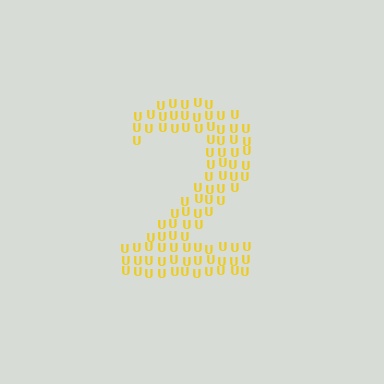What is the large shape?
The large shape is the digit 2.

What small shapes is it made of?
It is made of small letter U's.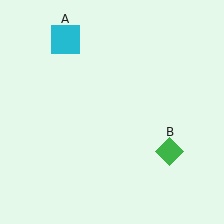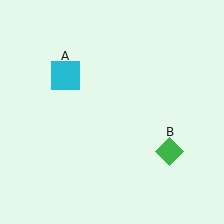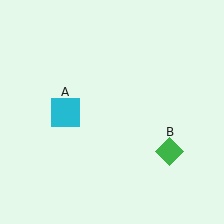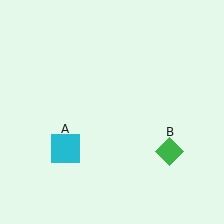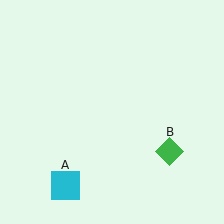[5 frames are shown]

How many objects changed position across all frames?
1 object changed position: cyan square (object A).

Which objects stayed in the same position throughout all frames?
Green diamond (object B) remained stationary.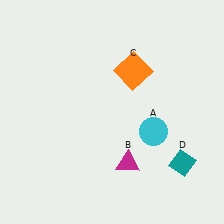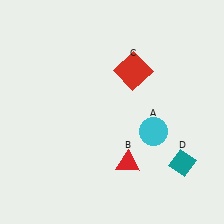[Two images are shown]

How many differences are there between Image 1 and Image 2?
There are 2 differences between the two images.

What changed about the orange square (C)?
In Image 1, C is orange. In Image 2, it changed to red.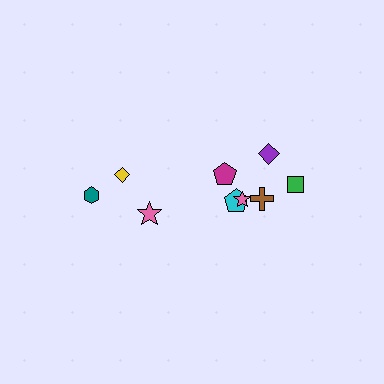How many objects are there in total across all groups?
There are 9 objects.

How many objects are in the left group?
There are 3 objects.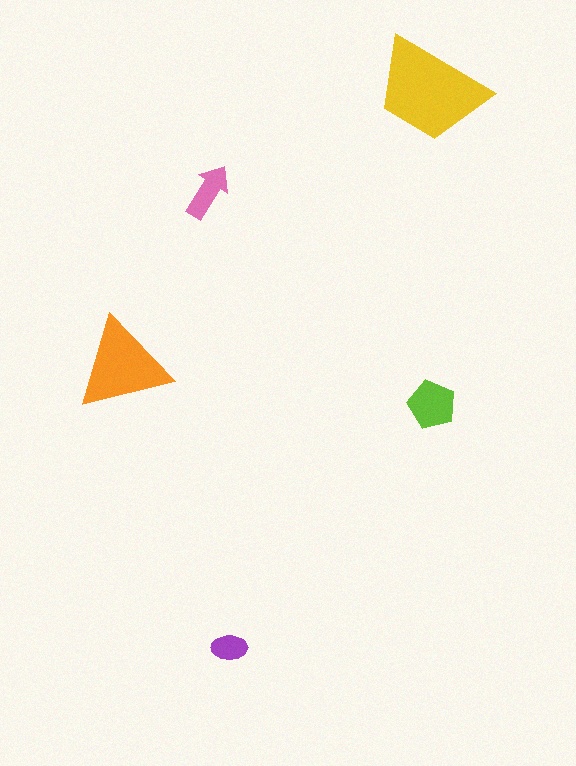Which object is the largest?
The yellow trapezoid.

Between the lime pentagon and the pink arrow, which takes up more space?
The lime pentagon.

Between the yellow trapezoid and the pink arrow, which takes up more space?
The yellow trapezoid.